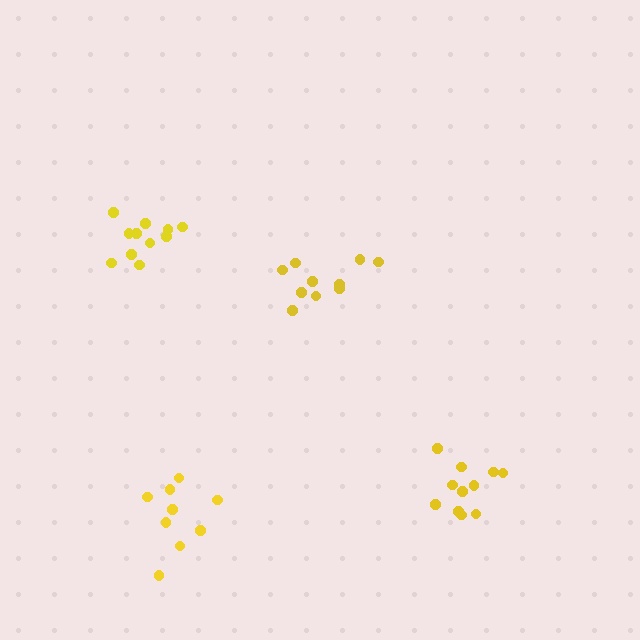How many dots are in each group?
Group 1: 9 dots, Group 2: 11 dots, Group 3: 10 dots, Group 4: 11 dots (41 total).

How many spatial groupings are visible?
There are 4 spatial groupings.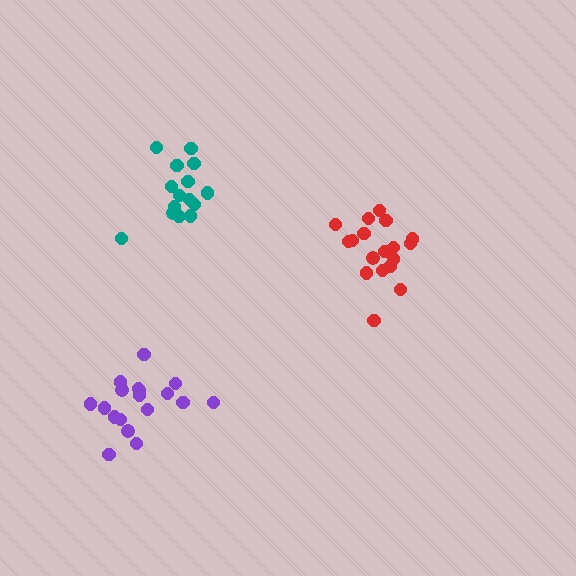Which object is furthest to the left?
The purple cluster is leftmost.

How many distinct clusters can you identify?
There are 3 distinct clusters.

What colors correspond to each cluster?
The clusters are colored: red, teal, purple.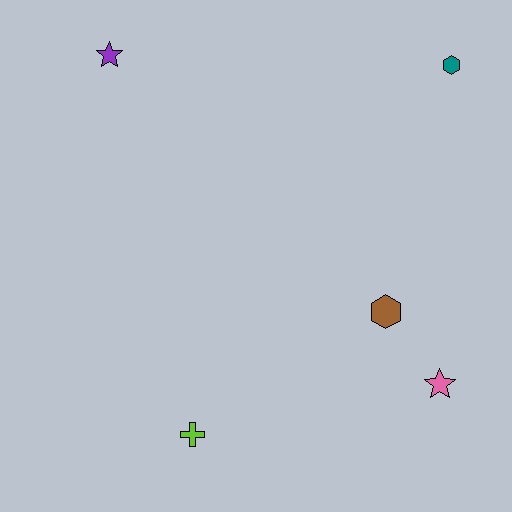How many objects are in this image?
There are 5 objects.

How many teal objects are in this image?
There is 1 teal object.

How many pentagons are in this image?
There are no pentagons.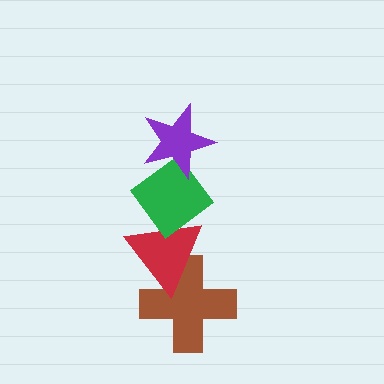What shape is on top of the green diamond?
The purple star is on top of the green diamond.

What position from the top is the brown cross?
The brown cross is 4th from the top.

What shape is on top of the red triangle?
The green diamond is on top of the red triangle.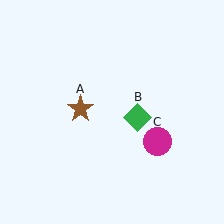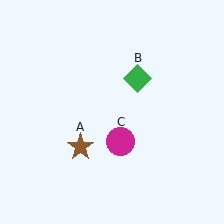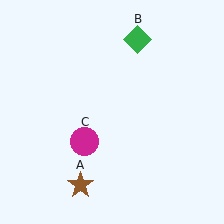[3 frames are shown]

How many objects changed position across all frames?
3 objects changed position: brown star (object A), green diamond (object B), magenta circle (object C).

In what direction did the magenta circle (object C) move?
The magenta circle (object C) moved left.